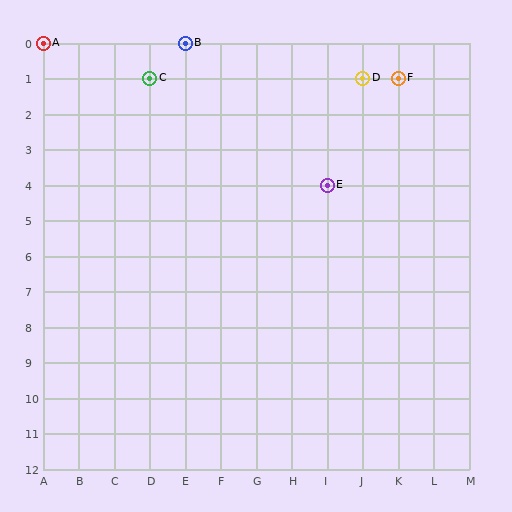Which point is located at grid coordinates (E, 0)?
Point B is at (E, 0).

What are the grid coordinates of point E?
Point E is at grid coordinates (I, 4).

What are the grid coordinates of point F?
Point F is at grid coordinates (K, 1).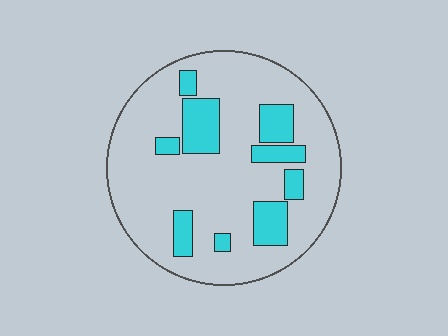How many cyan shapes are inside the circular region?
9.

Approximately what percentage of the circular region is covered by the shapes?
Approximately 20%.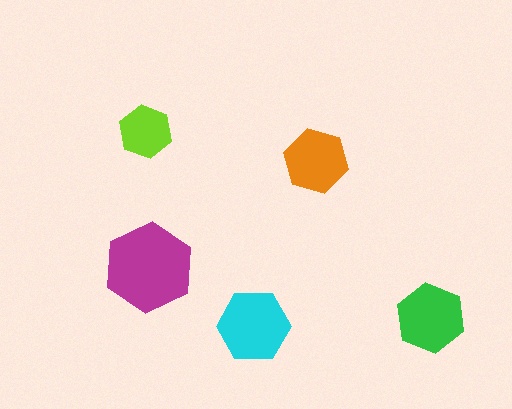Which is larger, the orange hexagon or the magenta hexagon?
The magenta one.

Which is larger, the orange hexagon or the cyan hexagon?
The cyan one.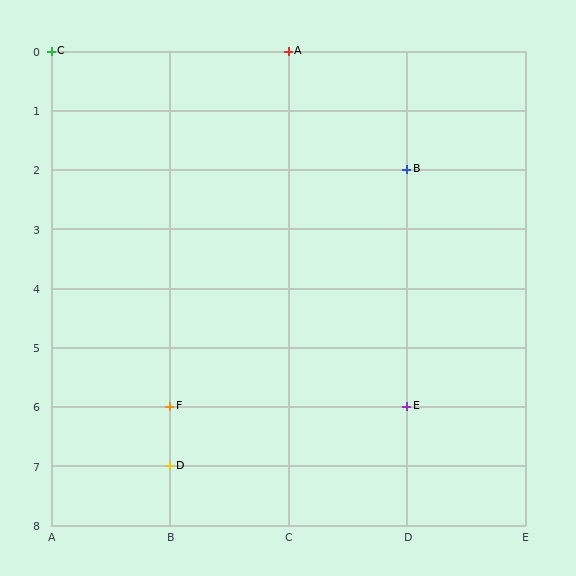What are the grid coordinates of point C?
Point C is at grid coordinates (A, 0).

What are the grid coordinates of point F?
Point F is at grid coordinates (B, 6).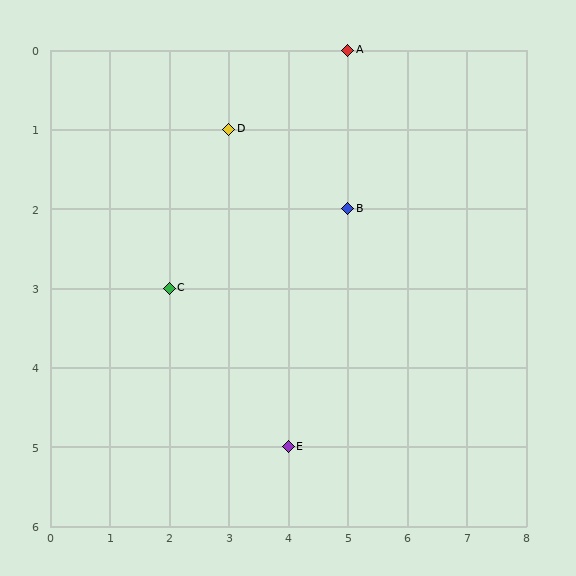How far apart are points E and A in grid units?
Points E and A are 1 column and 5 rows apart (about 5.1 grid units diagonally).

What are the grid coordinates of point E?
Point E is at grid coordinates (4, 5).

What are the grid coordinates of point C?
Point C is at grid coordinates (2, 3).